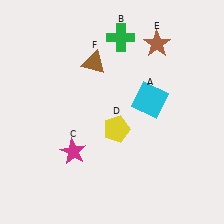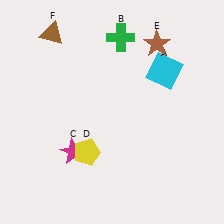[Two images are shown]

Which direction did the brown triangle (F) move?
The brown triangle (F) moved left.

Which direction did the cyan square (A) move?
The cyan square (A) moved up.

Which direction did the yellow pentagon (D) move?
The yellow pentagon (D) moved left.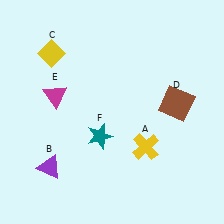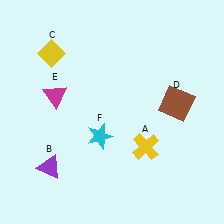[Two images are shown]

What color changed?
The star (F) changed from teal in Image 1 to cyan in Image 2.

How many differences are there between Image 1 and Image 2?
There is 1 difference between the two images.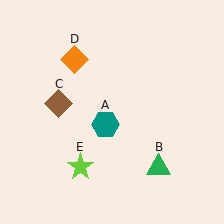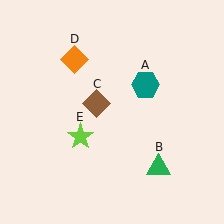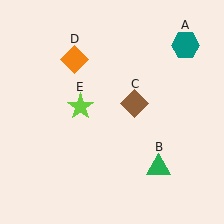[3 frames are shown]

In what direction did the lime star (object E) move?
The lime star (object E) moved up.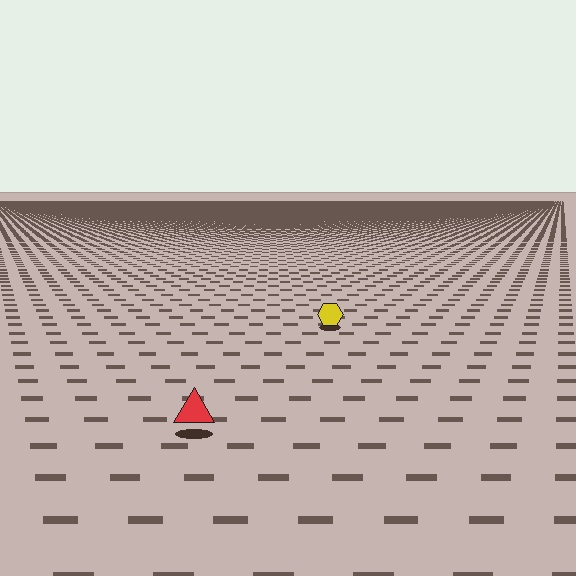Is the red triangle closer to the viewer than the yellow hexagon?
Yes. The red triangle is closer — you can tell from the texture gradient: the ground texture is coarser near it.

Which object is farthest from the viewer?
The yellow hexagon is farthest from the viewer. It appears smaller and the ground texture around it is denser.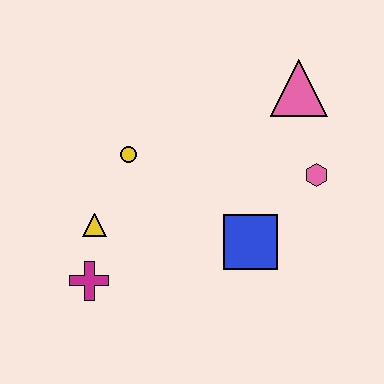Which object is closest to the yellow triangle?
The magenta cross is closest to the yellow triangle.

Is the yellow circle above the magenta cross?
Yes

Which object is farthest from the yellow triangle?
The pink triangle is farthest from the yellow triangle.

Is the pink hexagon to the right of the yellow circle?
Yes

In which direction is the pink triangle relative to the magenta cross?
The pink triangle is to the right of the magenta cross.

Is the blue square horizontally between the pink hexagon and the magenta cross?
Yes